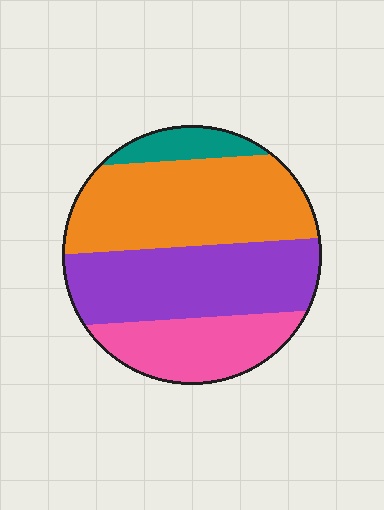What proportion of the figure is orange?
Orange covers 38% of the figure.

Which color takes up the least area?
Teal, at roughly 10%.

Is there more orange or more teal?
Orange.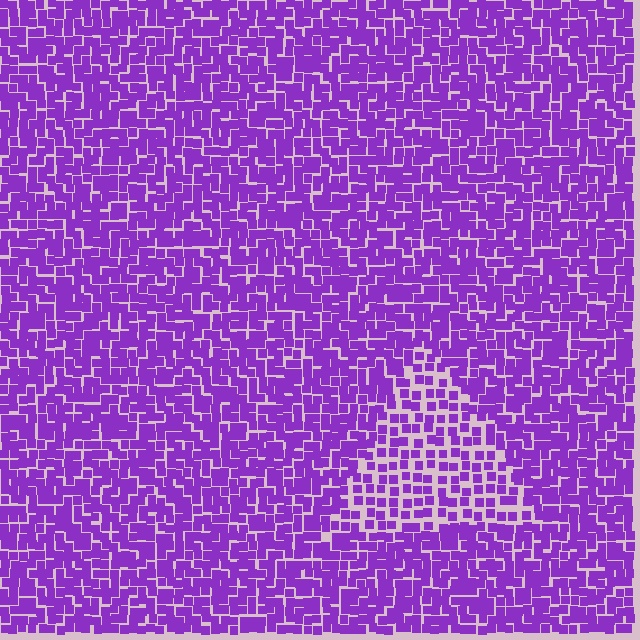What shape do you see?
I see a triangle.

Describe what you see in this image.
The image contains small purple elements arranged at two different densities. A triangle-shaped region is visible where the elements are less densely packed than the surrounding area.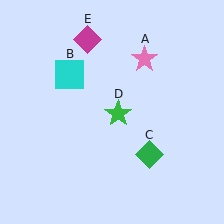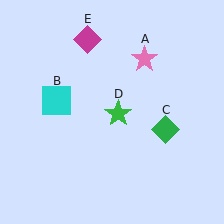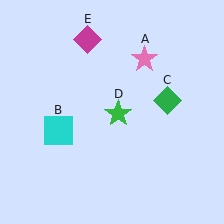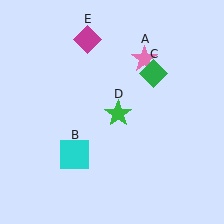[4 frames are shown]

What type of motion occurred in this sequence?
The cyan square (object B), green diamond (object C) rotated counterclockwise around the center of the scene.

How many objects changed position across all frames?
2 objects changed position: cyan square (object B), green diamond (object C).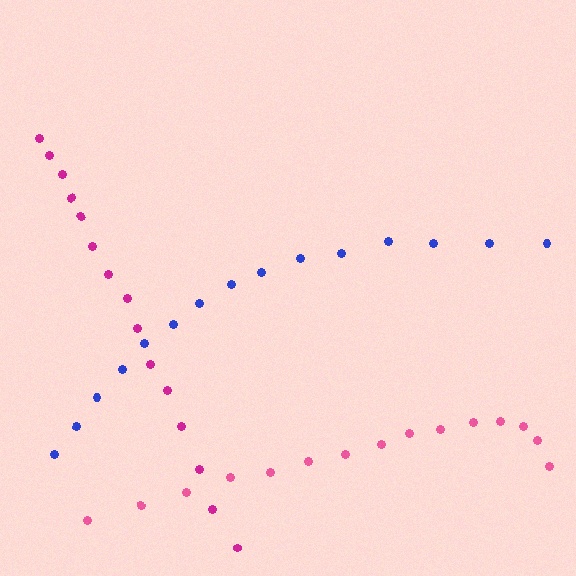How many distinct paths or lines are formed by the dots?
There are 3 distinct paths.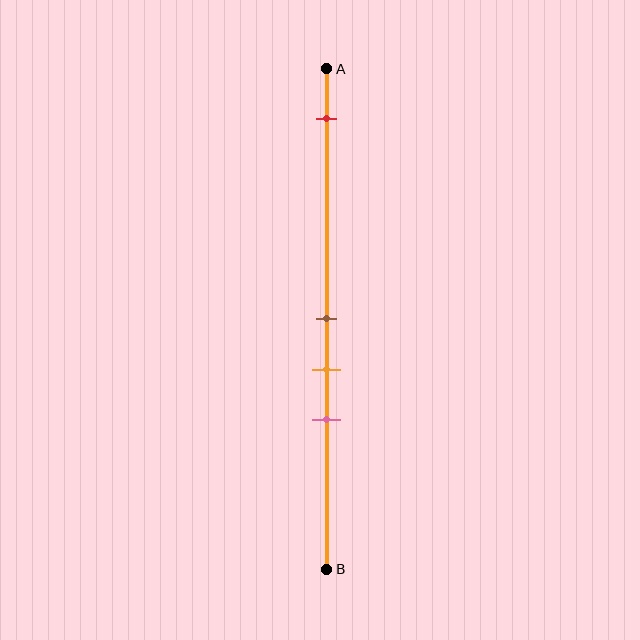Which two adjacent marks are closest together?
The brown and orange marks are the closest adjacent pair.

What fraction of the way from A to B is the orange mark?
The orange mark is approximately 60% (0.6) of the way from A to B.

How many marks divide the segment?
There are 4 marks dividing the segment.